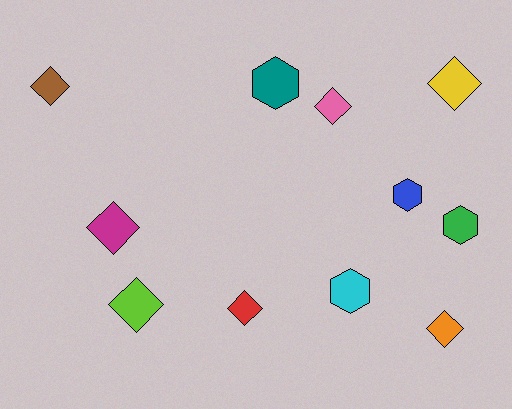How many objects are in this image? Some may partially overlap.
There are 11 objects.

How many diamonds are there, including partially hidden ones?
There are 7 diamonds.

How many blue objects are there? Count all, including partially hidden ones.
There is 1 blue object.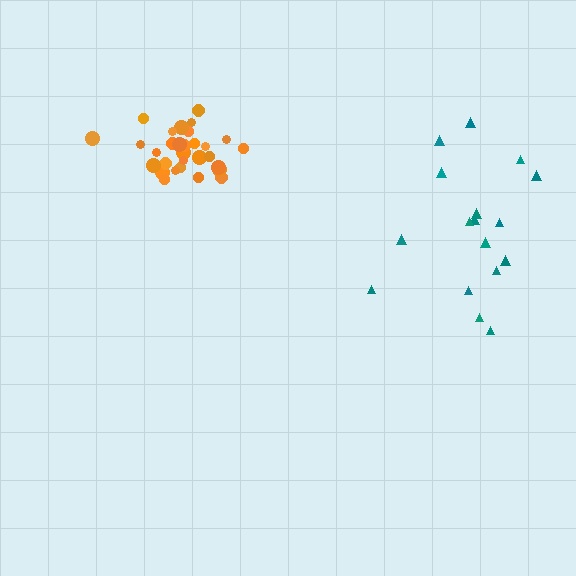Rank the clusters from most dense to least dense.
orange, teal.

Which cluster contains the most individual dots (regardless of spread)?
Orange (30).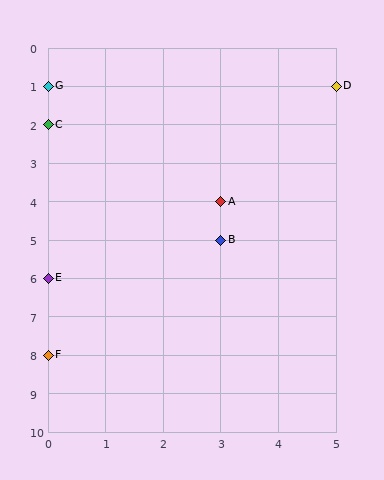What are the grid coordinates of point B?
Point B is at grid coordinates (3, 5).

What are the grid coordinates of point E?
Point E is at grid coordinates (0, 6).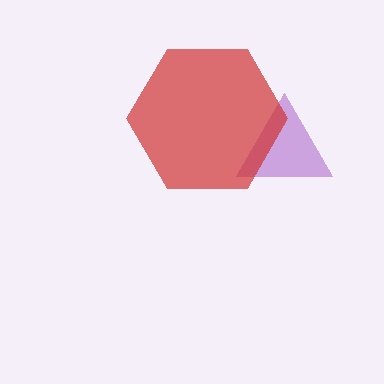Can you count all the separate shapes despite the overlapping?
Yes, there are 2 separate shapes.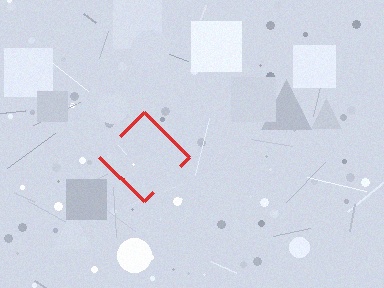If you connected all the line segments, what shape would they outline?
They would outline a diamond.